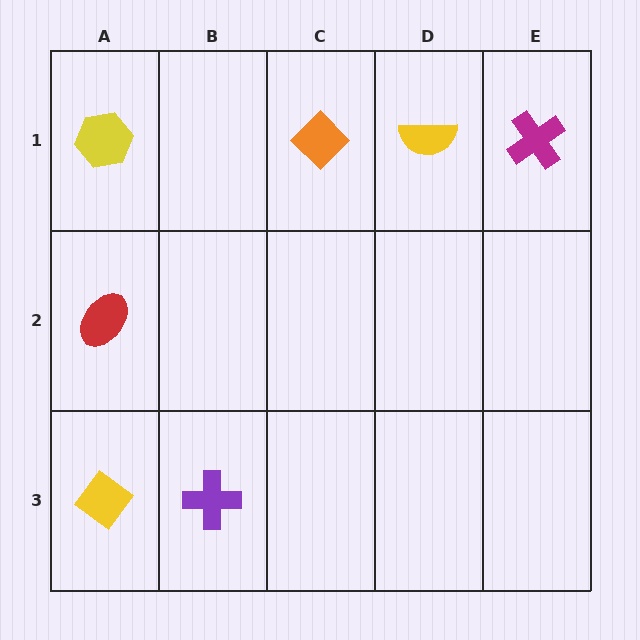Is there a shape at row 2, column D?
No, that cell is empty.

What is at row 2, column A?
A red ellipse.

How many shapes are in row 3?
2 shapes.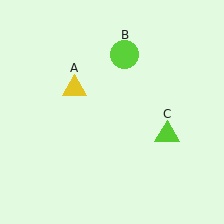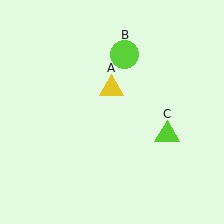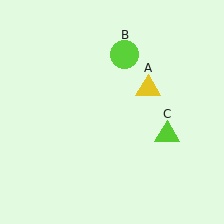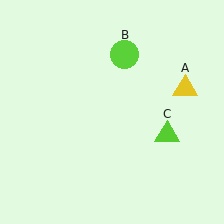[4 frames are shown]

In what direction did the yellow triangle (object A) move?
The yellow triangle (object A) moved right.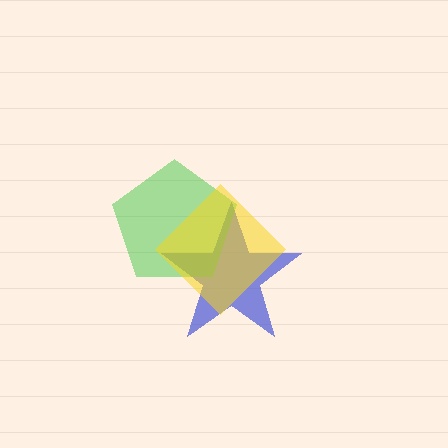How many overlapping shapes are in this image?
There are 3 overlapping shapes in the image.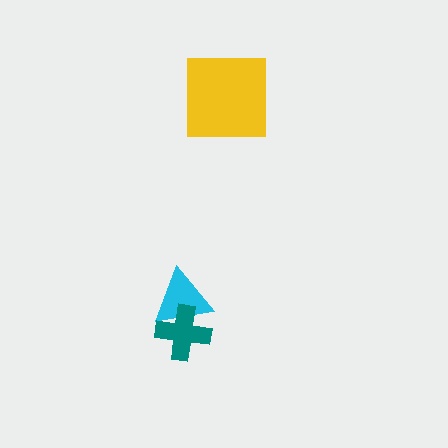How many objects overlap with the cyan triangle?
1 object overlaps with the cyan triangle.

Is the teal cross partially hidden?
No, no other shape covers it.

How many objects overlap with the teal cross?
1 object overlaps with the teal cross.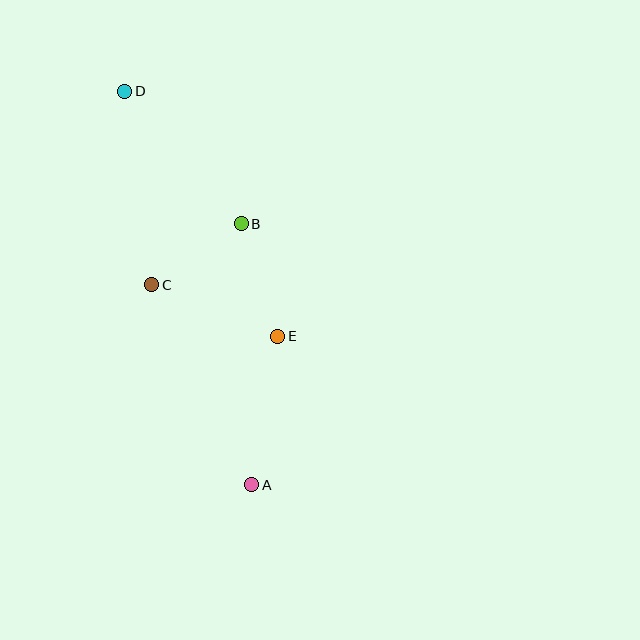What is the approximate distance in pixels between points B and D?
The distance between B and D is approximately 176 pixels.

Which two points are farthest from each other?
Points A and D are farthest from each other.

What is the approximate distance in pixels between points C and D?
The distance between C and D is approximately 195 pixels.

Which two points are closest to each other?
Points B and C are closest to each other.